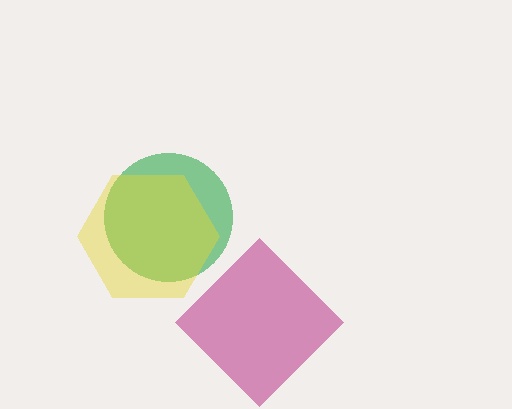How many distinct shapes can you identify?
There are 3 distinct shapes: a green circle, a yellow hexagon, a magenta diamond.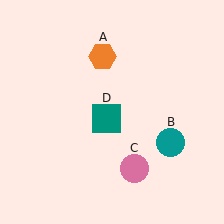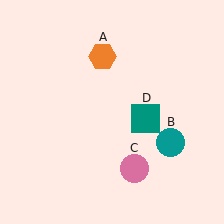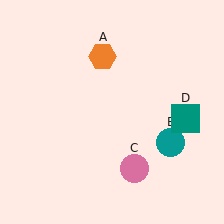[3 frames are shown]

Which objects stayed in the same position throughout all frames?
Orange hexagon (object A) and teal circle (object B) and pink circle (object C) remained stationary.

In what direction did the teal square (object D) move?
The teal square (object D) moved right.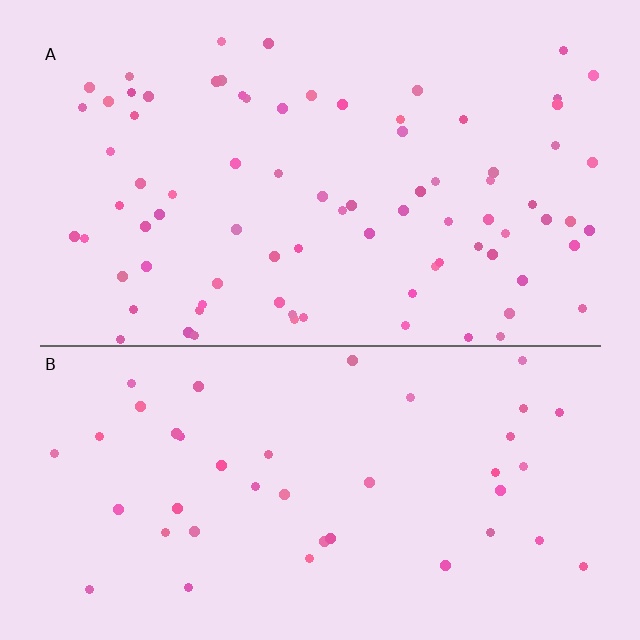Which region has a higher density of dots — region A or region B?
A (the top).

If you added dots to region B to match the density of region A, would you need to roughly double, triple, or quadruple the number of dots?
Approximately double.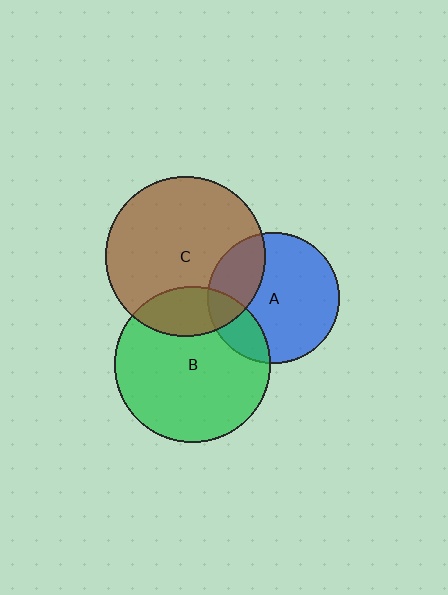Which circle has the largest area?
Circle C (brown).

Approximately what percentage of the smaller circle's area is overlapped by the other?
Approximately 20%.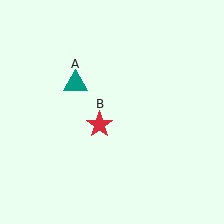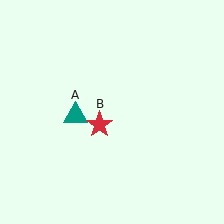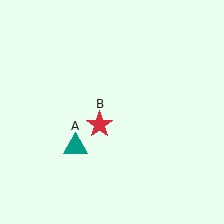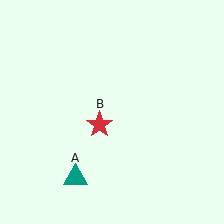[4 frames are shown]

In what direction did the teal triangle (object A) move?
The teal triangle (object A) moved down.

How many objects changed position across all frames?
1 object changed position: teal triangle (object A).